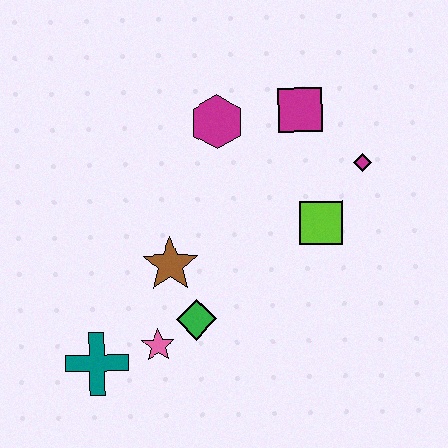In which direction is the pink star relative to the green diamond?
The pink star is to the left of the green diamond.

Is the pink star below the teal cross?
No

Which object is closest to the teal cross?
The pink star is closest to the teal cross.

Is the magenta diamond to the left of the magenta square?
No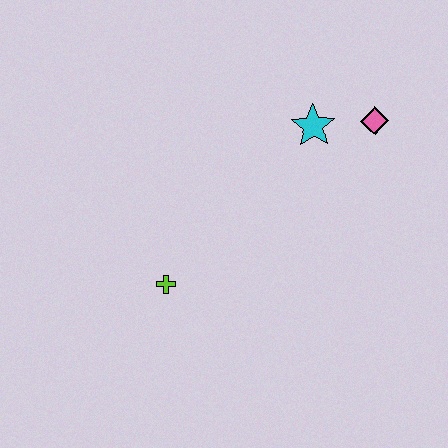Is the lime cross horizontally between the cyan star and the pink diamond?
No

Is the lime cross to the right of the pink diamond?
No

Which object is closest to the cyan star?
The pink diamond is closest to the cyan star.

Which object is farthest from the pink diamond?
The lime cross is farthest from the pink diamond.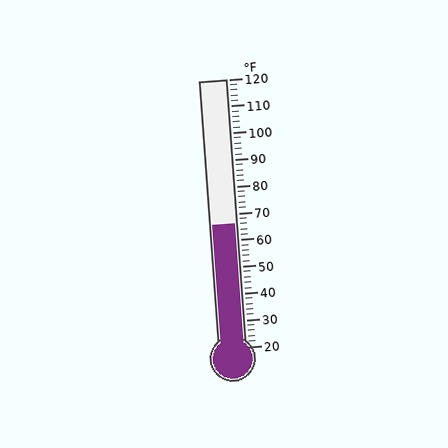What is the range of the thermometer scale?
The thermometer scale ranges from 20°F to 120°F.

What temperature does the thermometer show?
The thermometer shows approximately 66°F.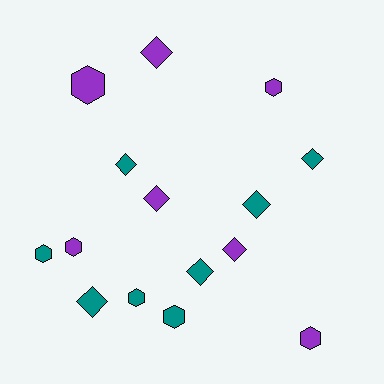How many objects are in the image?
There are 15 objects.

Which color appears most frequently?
Teal, with 8 objects.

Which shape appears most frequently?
Diamond, with 8 objects.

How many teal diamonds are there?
There are 5 teal diamonds.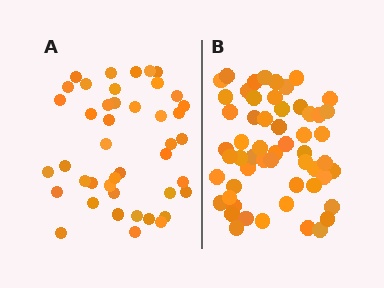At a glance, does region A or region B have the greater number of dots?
Region B (the right region) has more dots.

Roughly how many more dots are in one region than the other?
Region B has approximately 15 more dots than region A.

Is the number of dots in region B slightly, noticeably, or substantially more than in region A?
Region B has noticeably more, but not dramatically so. The ratio is roughly 1.3 to 1.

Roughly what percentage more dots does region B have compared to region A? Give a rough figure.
About 30% more.